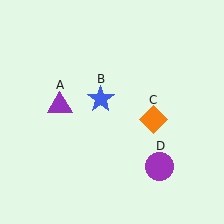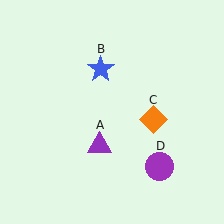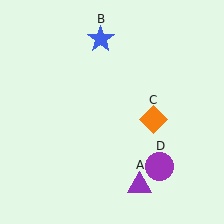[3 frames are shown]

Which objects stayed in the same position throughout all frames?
Orange diamond (object C) and purple circle (object D) remained stationary.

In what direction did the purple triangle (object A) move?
The purple triangle (object A) moved down and to the right.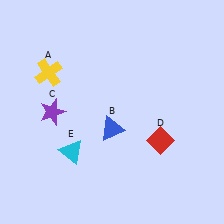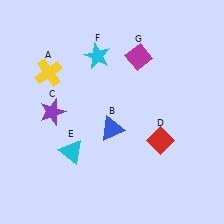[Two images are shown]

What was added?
A cyan star (F), a magenta diamond (G) were added in Image 2.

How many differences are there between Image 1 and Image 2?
There are 2 differences between the two images.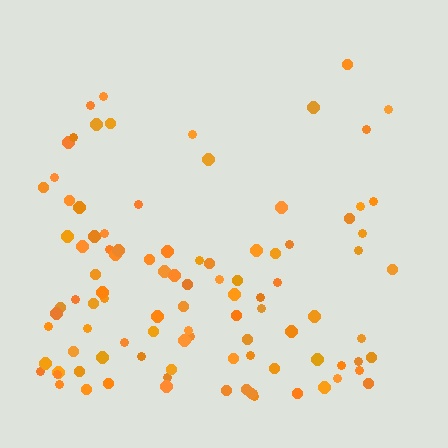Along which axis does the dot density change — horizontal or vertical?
Vertical.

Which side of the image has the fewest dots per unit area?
The top.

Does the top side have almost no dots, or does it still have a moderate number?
Still a moderate number, just noticeably fewer than the bottom.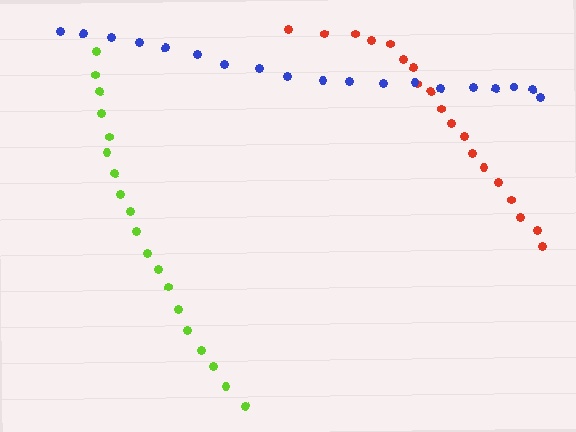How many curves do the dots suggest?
There are 3 distinct paths.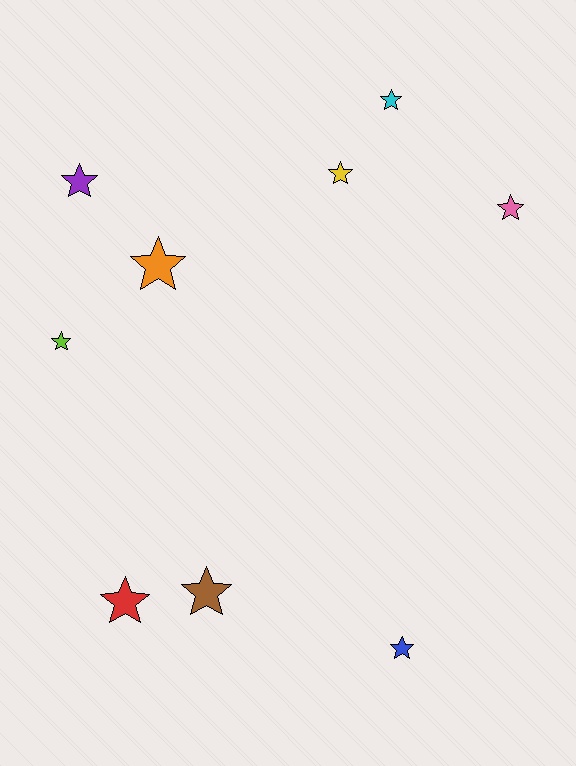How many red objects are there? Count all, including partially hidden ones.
There is 1 red object.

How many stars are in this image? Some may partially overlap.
There are 9 stars.